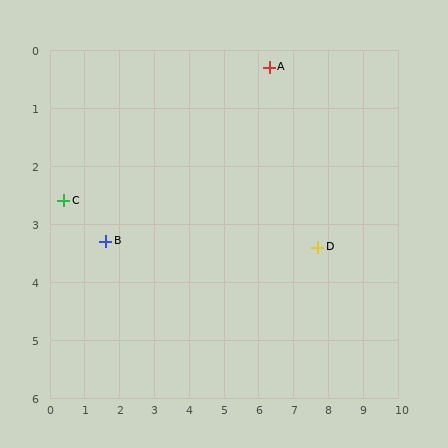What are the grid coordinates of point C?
Point C is at approximately (0.4, 2.6).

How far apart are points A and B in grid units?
Points A and B are about 5.6 grid units apart.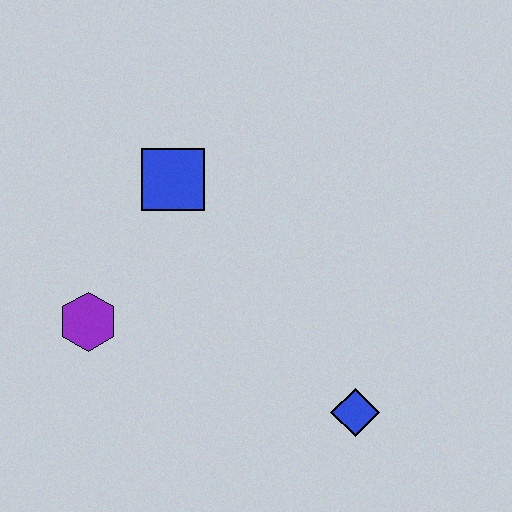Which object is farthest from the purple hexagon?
The blue diamond is farthest from the purple hexagon.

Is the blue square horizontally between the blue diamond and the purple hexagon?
Yes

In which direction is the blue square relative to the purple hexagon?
The blue square is above the purple hexagon.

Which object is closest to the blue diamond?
The purple hexagon is closest to the blue diamond.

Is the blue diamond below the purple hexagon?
Yes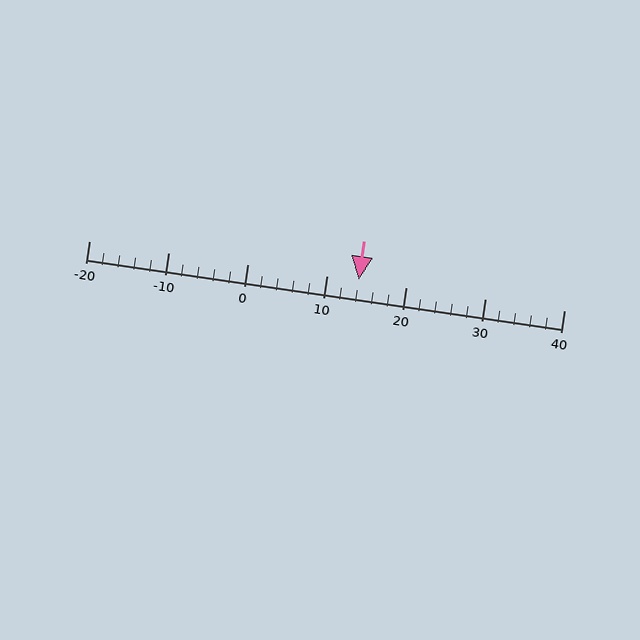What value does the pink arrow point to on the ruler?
The pink arrow points to approximately 14.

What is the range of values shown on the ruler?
The ruler shows values from -20 to 40.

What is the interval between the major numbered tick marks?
The major tick marks are spaced 10 units apart.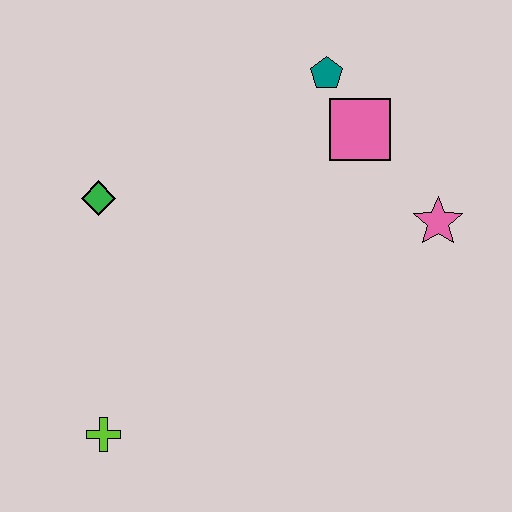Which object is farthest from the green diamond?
The pink star is farthest from the green diamond.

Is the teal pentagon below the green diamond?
No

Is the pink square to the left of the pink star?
Yes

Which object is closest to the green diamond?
The lime cross is closest to the green diamond.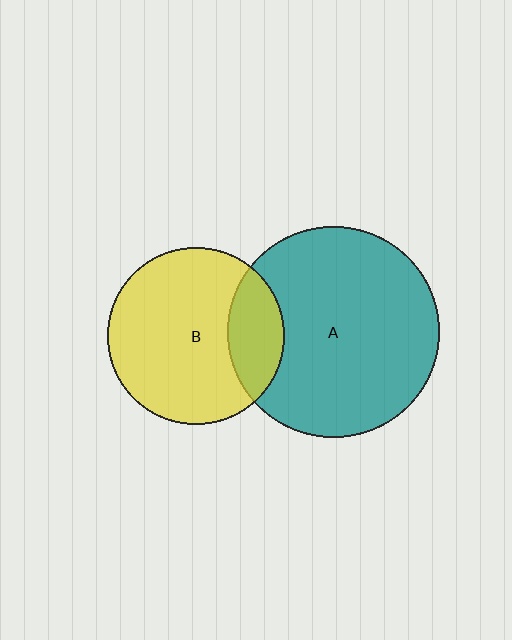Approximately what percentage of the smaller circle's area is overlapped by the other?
Approximately 20%.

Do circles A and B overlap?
Yes.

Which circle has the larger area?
Circle A (teal).